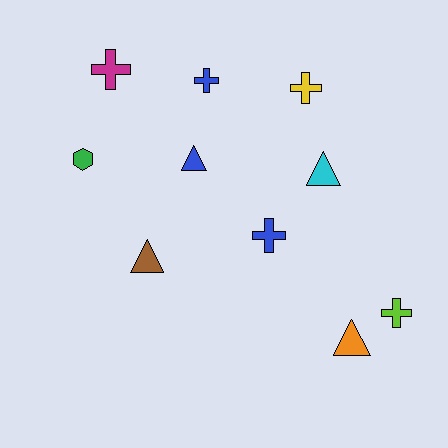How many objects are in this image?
There are 10 objects.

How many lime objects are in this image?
There is 1 lime object.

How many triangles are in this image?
There are 4 triangles.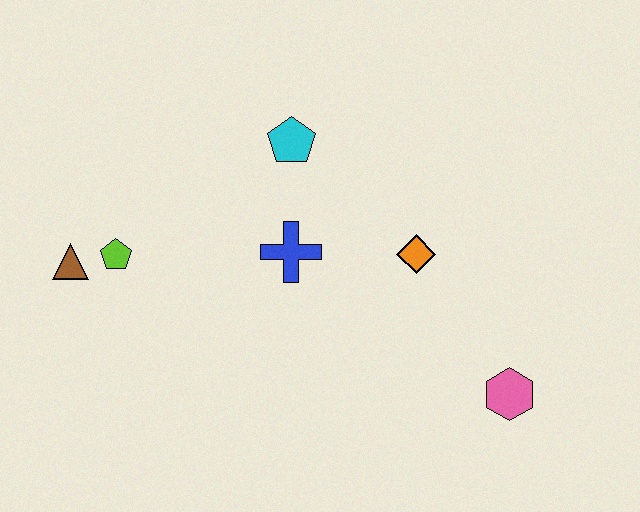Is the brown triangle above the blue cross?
No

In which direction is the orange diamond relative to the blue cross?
The orange diamond is to the right of the blue cross.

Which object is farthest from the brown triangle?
The pink hexagon is farthest from the brown triangle.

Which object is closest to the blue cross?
The cyan pentagon is closest to the blue cross.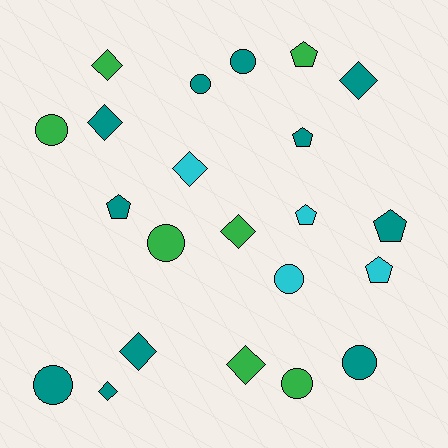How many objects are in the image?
There are 22 objects.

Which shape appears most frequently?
Diamond, with 8 objects.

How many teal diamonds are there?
There are 4 teal diamonds.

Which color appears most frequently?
Teal, with 11 objects.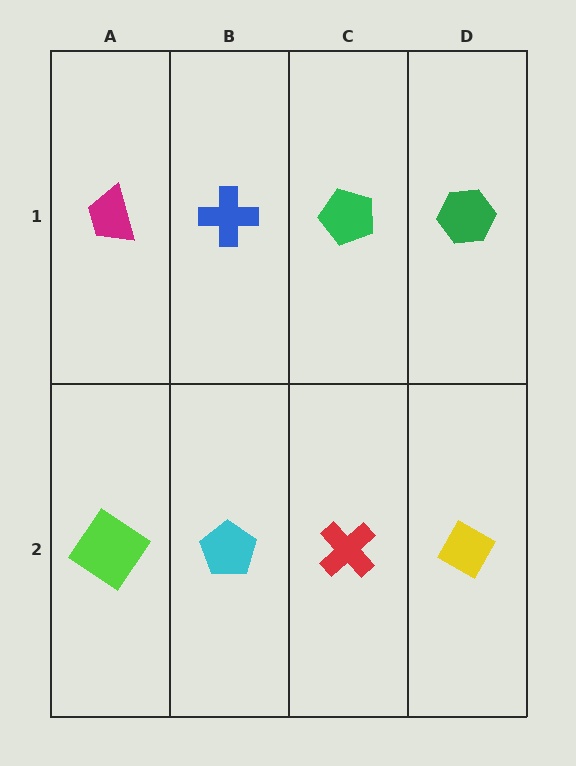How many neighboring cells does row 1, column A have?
2.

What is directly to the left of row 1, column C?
A blue cross.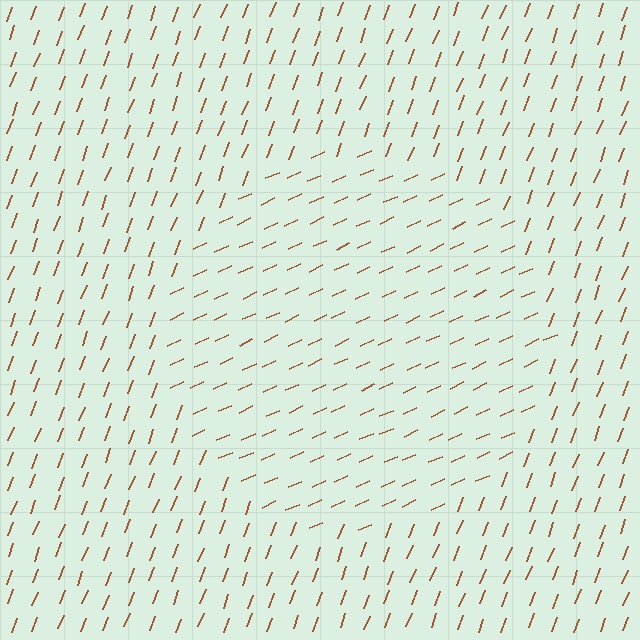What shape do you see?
I see a circle.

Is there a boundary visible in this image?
Yes, there is a texture boundary formed by a change in line orientation.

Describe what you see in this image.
The image is filled with small brown line segments. A circle region in the image has lines oriented differently from the surrounding lines, creating a visible texture boundary.